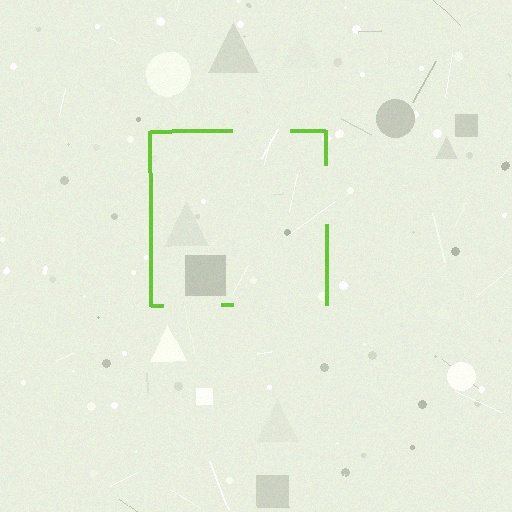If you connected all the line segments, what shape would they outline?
They would outline a square.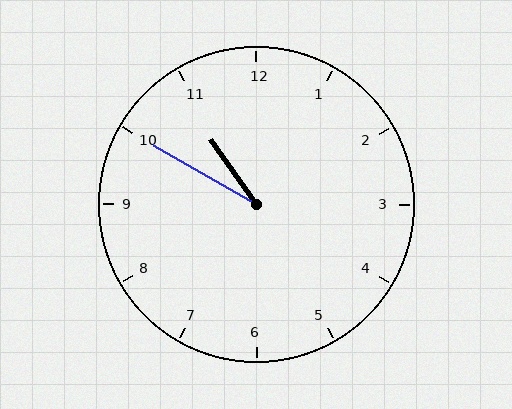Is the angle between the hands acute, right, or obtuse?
It is acute.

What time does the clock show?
10:50.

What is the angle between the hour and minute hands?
Approximately 25 degrees.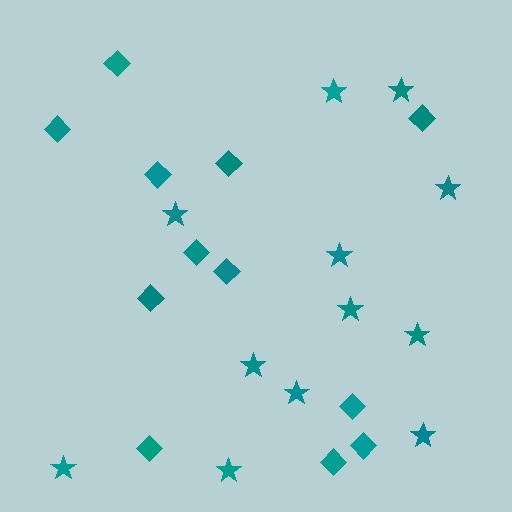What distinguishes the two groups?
There are 2 groups: one group of diamonds (12) and one group of stars (12).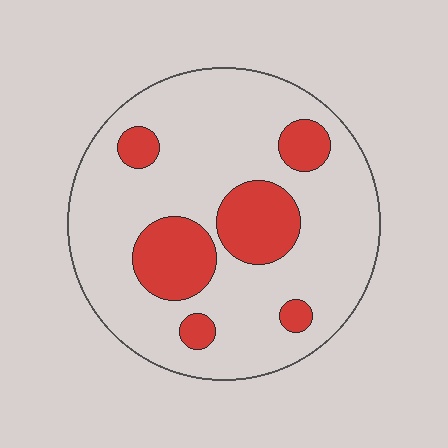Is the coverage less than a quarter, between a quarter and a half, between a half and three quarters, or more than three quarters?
Less than a quarter.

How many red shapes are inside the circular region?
6.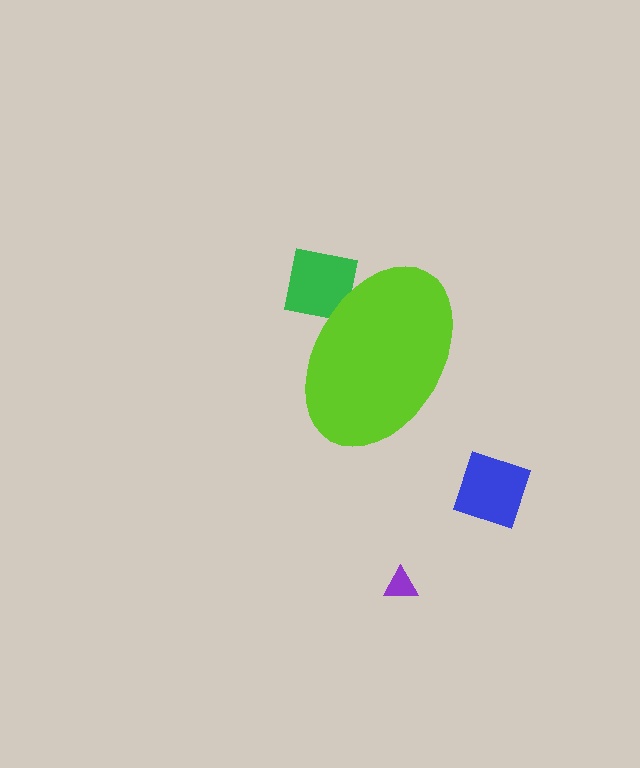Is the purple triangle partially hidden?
No, the purple triangle is fully visible.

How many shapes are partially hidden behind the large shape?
1 shape is partially hidden.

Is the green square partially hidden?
Yes, the green square is partially hidden behind the lime ellipse.